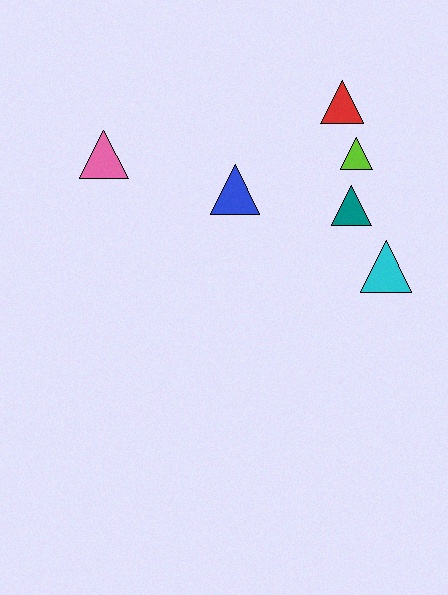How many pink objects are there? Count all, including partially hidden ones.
There is 1 pink object.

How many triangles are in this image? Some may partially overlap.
There are 6 triangles.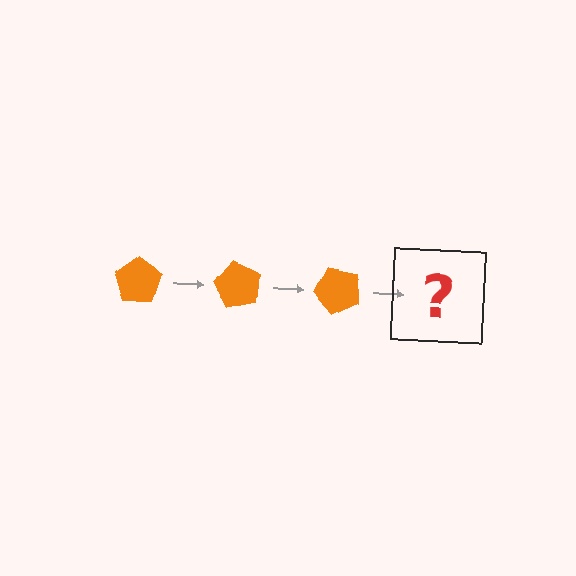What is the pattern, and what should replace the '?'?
The pattern is that the pentagon rotates 60 degrees each step. The '?' should be an orange pentagon rotated 180 degrees.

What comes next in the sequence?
The next element should be an orange pentagon rotated 180 degrees.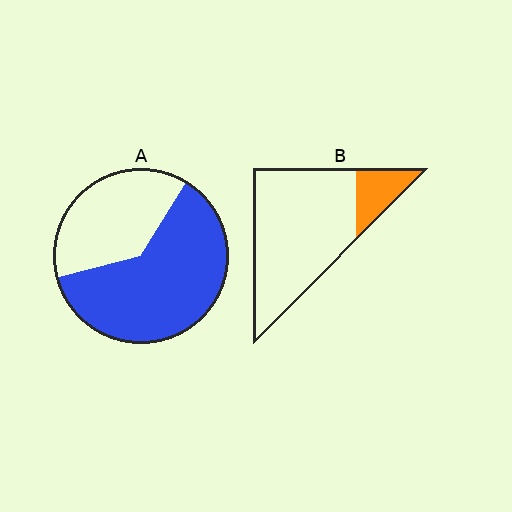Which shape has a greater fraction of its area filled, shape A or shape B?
Shape A.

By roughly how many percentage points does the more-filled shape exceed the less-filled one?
By roughly 45 percentage points (A over B).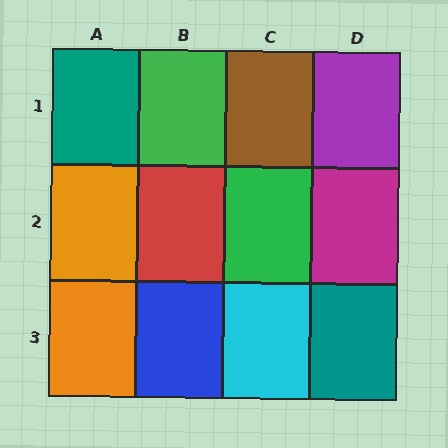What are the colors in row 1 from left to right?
Teal, green, brown, purple.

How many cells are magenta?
1 cell is magenta.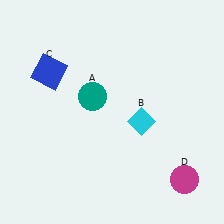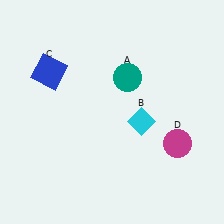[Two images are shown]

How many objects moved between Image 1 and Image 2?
2 objects moved between the two images.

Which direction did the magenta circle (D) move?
The magenta circle (D) moved up.